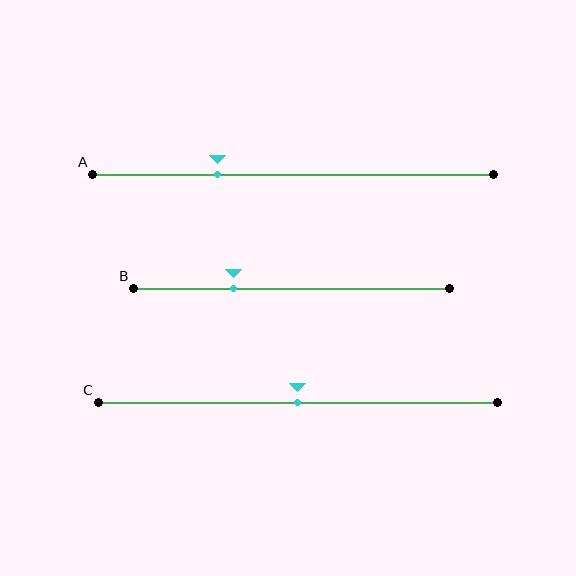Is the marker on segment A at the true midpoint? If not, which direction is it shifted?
No, the marker on segment A is shifted to the left by about 19% of the segment length.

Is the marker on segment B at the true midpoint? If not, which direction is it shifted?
No, the marker on segment B is shifted to the left by about 18% of the segment length.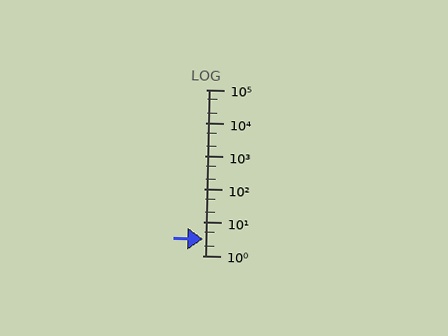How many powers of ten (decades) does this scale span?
The scale spans 5 decades, from 1 to 100000.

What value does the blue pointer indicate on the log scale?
The pointer indicates approximately 3.1.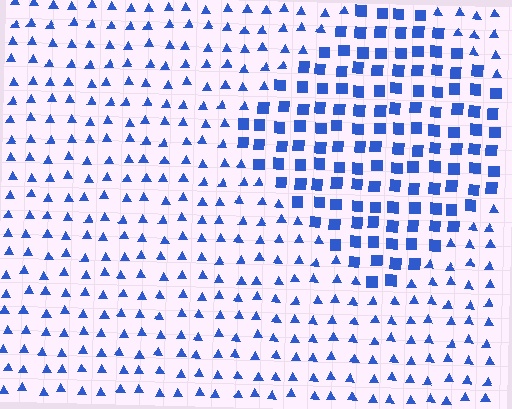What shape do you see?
I see a diamond.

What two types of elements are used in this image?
The image uses squares inside the diamond region and triangles outside it.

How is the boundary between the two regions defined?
The boundary is defined by a change in element shape: squares inside vs. triangles outside. All elements share the same color and spacing.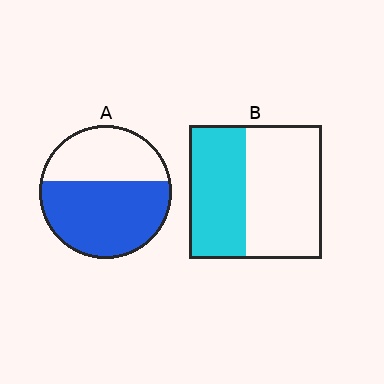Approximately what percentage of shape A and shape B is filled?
A is approximately 60% and B is approximately 45%.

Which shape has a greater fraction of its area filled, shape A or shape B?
Shape A.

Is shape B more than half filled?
No.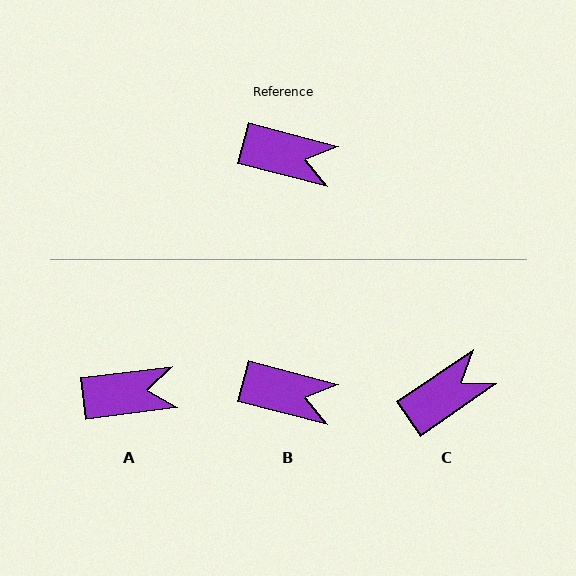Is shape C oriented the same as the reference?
No, it is off by about 49 degrees.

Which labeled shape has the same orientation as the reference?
B.